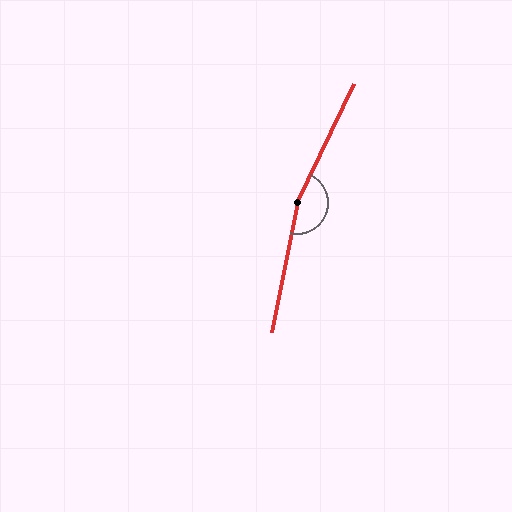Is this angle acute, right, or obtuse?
It is obtuse.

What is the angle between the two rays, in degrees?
Approximately 166 degrees.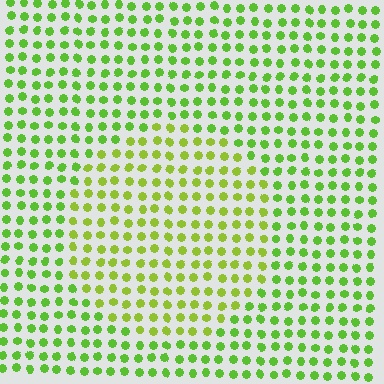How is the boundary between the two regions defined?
The boundary is defined purely by a slight shift in hue (about 23 degrees). Spacing, size, and orientation are identical on both sides.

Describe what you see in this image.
The image is filled with small lime elements in a uniform arrangement. A circle-shaped region is visible where the elements are tinted to a slightly different hue, forming a subtle color boundary.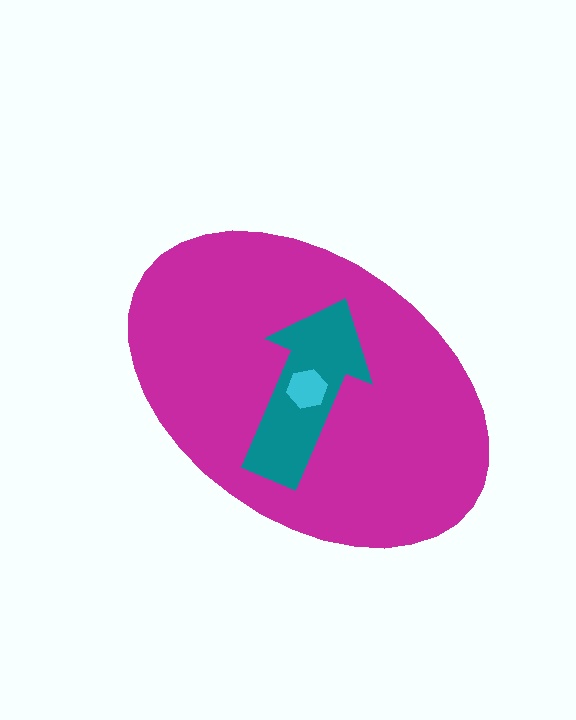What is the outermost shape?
The magenta ellipse.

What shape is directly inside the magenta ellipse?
The teal arrow.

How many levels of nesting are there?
3.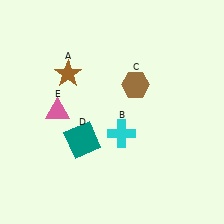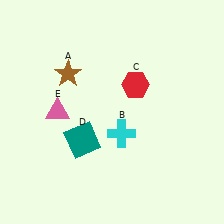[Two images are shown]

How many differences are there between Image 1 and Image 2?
There is 1 difference between the two images.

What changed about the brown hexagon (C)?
In Image 1, C is brown. In Image 2, it changed to red.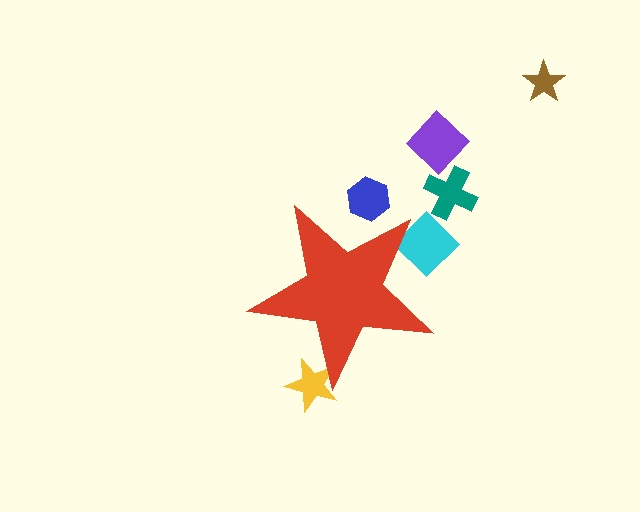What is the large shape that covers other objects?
A red star.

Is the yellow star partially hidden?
Yes, the yellow star is partially hidden behind the red star.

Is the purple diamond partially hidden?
No, the purple diamond is fully visible.